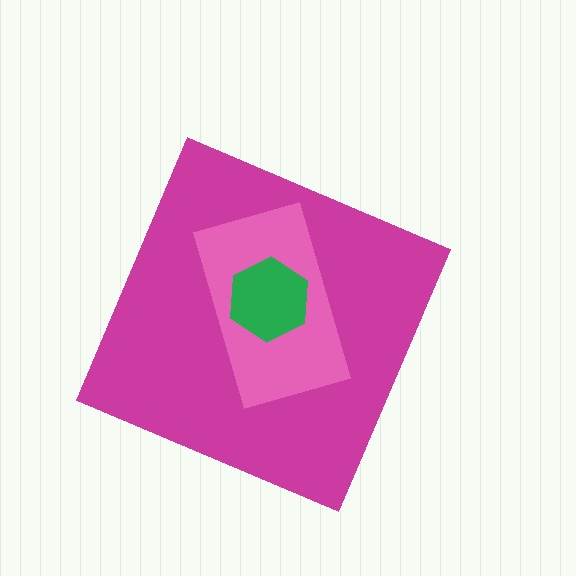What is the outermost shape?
The magenta diamond.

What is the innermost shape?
The green hexagon.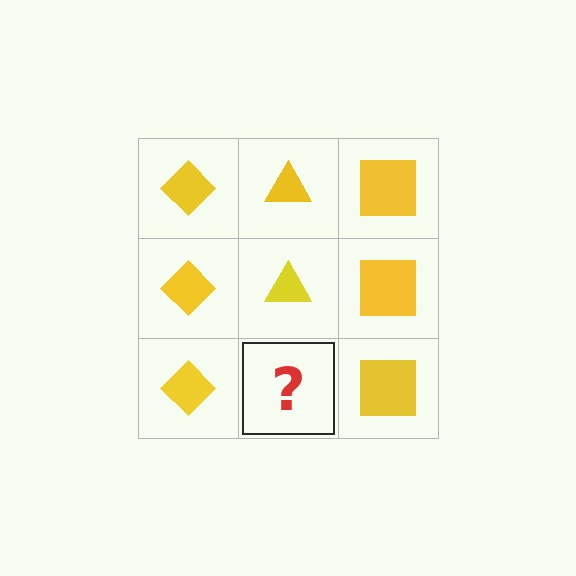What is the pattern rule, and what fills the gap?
The rule is that each column has a consistent shape. The gap should be filled with a yellow triangle.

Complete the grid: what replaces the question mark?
The question mark should be replaced with a yellow triangle.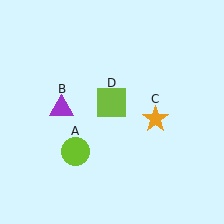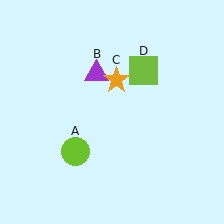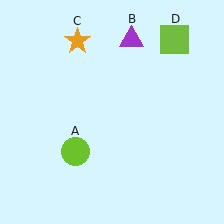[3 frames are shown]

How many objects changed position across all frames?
3 objects changed position: purple triangle (object B), orange star (object C), lime square (object D).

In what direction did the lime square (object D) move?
The lime square (object D) moved up and to the right.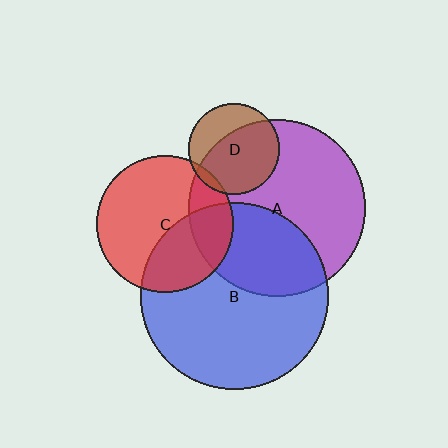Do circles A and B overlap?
Yes.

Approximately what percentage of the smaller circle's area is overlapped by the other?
Approximately 35%.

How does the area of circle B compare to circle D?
Approximately 4.3 times.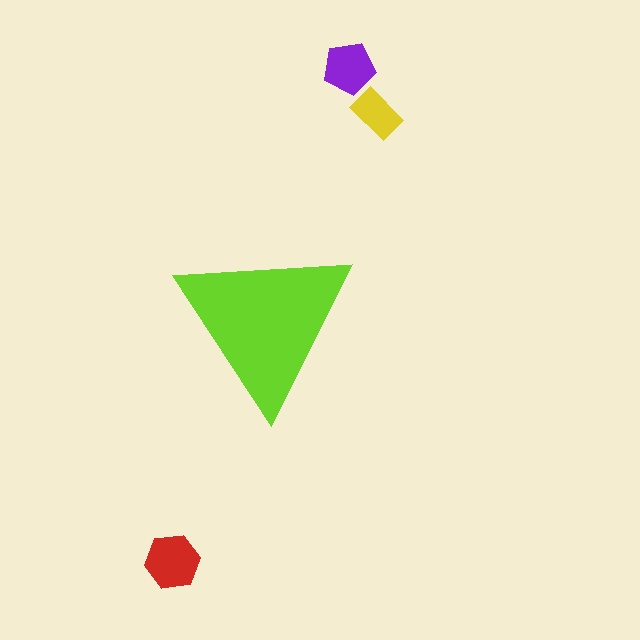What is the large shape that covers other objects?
A lime triangle.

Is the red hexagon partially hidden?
No, the red hexagon is fully visible.